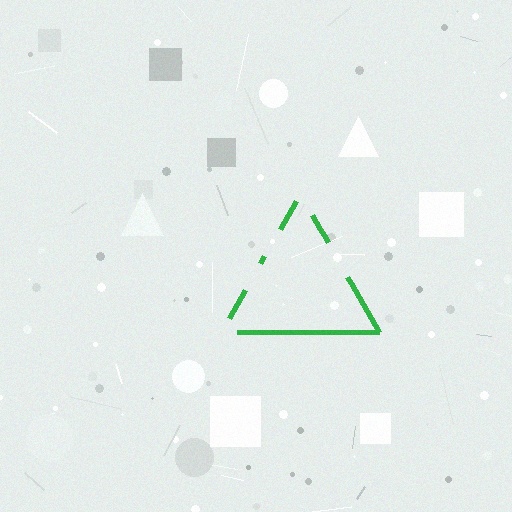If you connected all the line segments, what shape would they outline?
They would outline a triangle.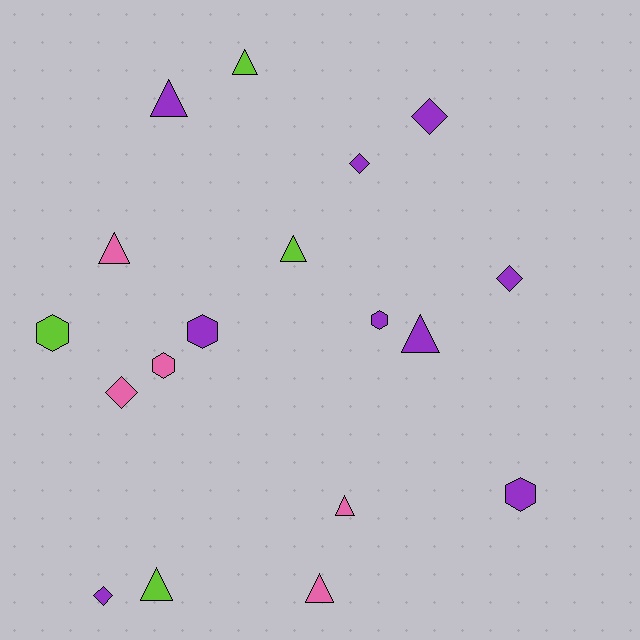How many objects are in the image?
There are 18 objects.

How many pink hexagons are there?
There is 1 pink hexagon.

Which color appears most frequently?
Purple, with 9 objects.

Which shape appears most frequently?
Triangle, with 8 objects.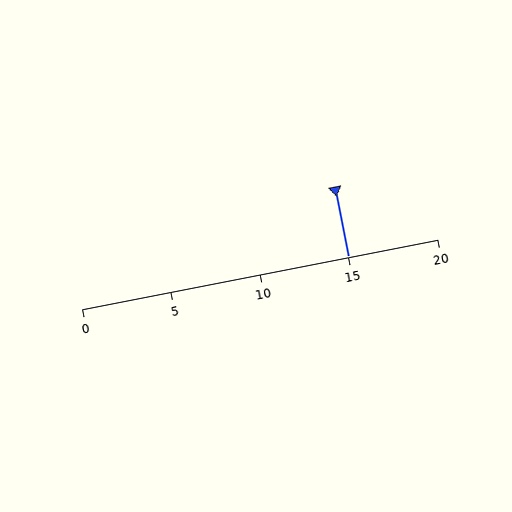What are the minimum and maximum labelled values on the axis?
The axis runs from 0 to 20.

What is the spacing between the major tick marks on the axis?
The major ticks are spaced 5 apart.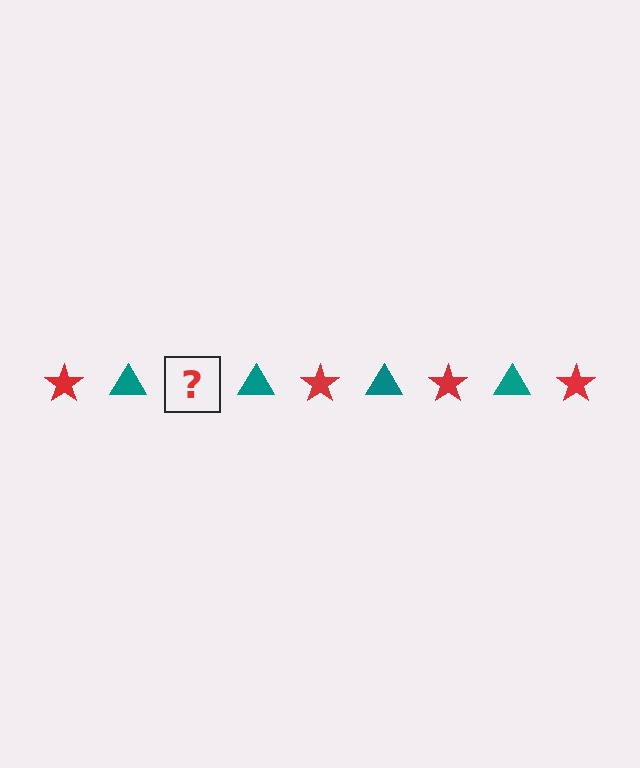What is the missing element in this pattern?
The missing element is a red star.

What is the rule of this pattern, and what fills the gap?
The rule is that the pattern alternates between red star and teal triangle. The gap should be filled with a red star.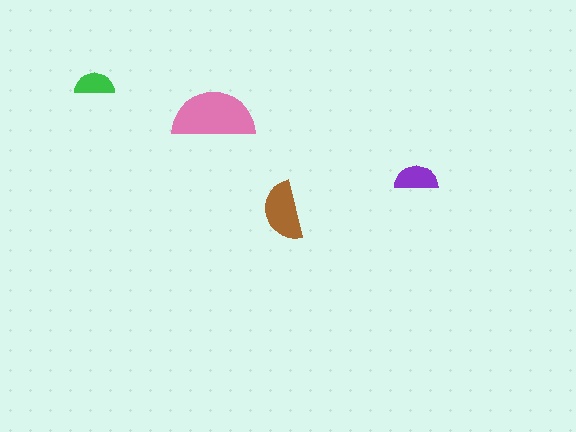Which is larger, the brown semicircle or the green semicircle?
The brown one.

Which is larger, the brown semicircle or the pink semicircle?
The pink one.